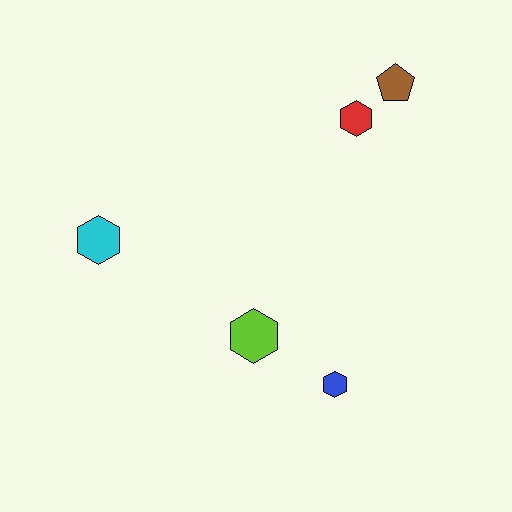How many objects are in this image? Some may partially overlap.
There are 5 objects.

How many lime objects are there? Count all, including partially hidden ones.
There is 1 lime object.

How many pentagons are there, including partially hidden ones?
There is 1 pentagon.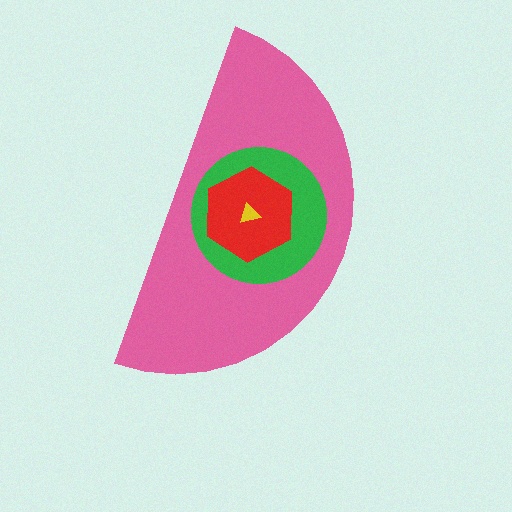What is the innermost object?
The yellow triangle.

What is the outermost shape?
The pink semicircle.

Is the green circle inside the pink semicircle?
Yes.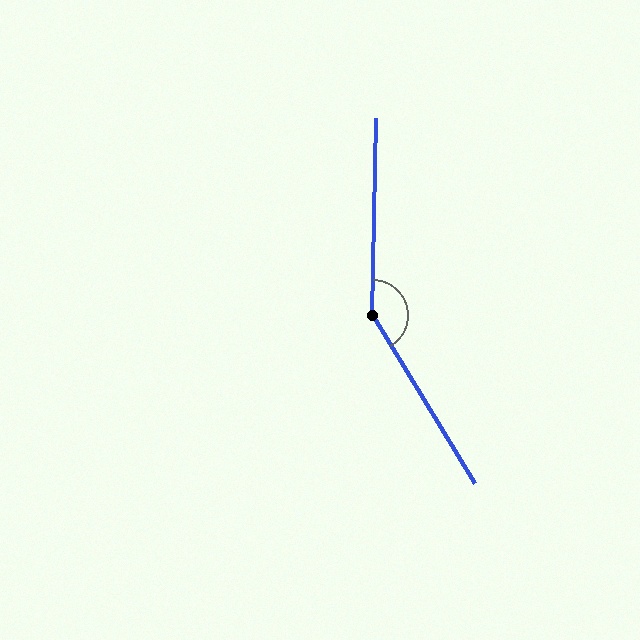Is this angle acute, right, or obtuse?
It is obtuse.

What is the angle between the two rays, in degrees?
Approximately 148 degrees.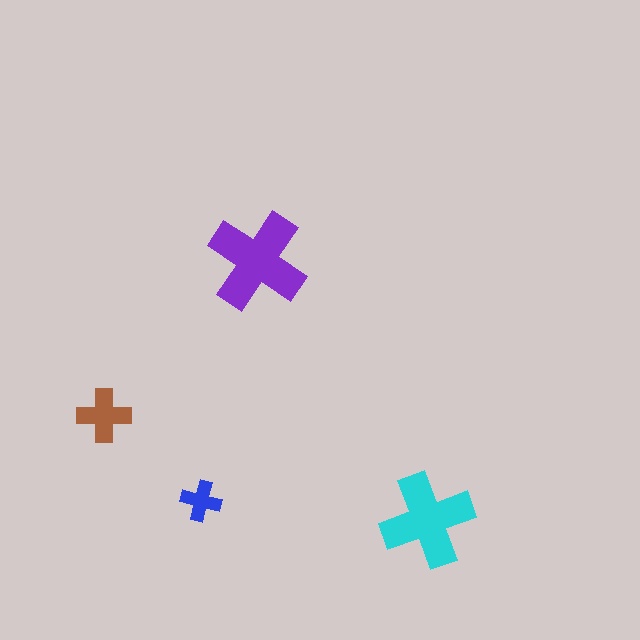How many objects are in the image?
There are 4 objects in the image.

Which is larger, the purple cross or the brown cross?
The purple one.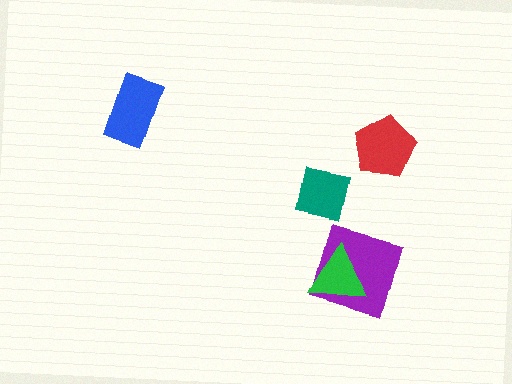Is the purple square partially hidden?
Yes, it is partially covered by another shape.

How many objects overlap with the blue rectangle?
0 objects overlap with the blue rectangle.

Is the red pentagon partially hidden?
No, no other shape covers it.